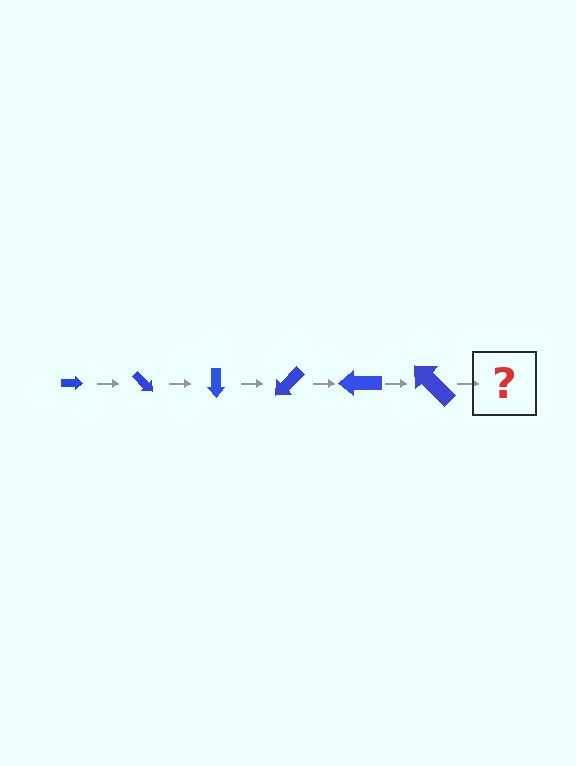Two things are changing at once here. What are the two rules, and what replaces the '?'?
The two rules are that the arrow grows larger each step and it rotates 45 degrees each step. The '?' should be an arrow, larger than the previous one and rotated 270 degrees from the start.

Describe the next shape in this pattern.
It should be an arrow, larger than the previous one and rotated 270 degrees from the start.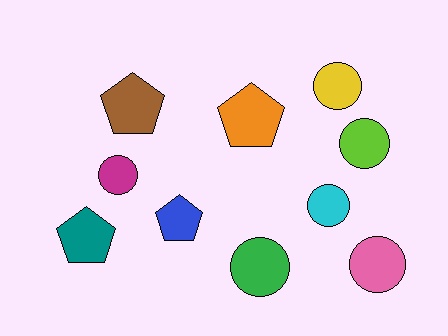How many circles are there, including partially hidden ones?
There are 6 circles.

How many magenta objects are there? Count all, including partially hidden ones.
There is 1 magenta object.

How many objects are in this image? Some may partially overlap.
There are 10 objects.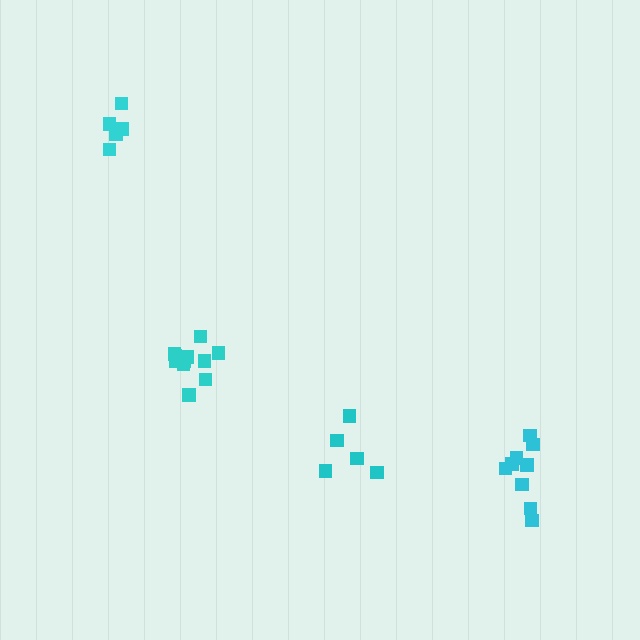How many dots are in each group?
Group 1: 5 dots, Group 2: 5 dots, Group 3: 9 dots, Group 4: 11 dots (30 total).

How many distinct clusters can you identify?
There are 4 distinct clusters.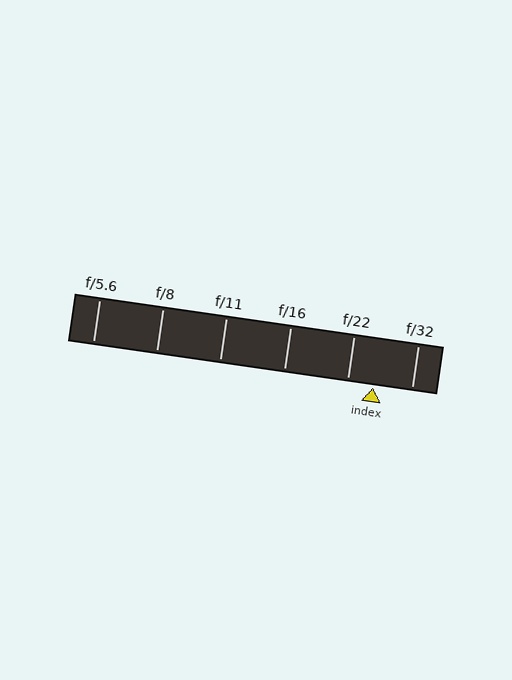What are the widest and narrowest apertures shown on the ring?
The widest aperture shown is f/5.6 and the narrowest is f/32.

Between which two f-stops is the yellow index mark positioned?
The index mark is between f/22 and f/32.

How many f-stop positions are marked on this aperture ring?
There are 6 f-stop positions marked.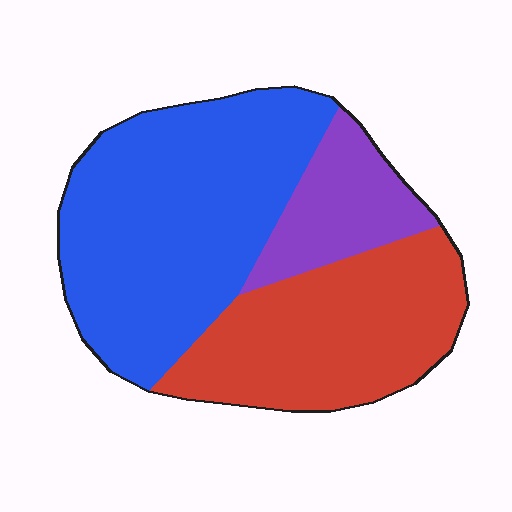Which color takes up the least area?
Purple, at roughly 15%.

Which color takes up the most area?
Blue, at roughly 50%.